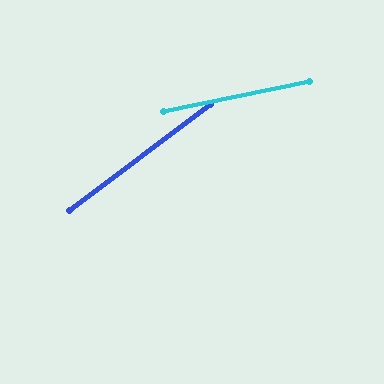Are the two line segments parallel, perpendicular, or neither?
Neither parallel nor perpendicular — they differ by about 25°.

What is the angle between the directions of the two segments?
Approximately 25 degrees.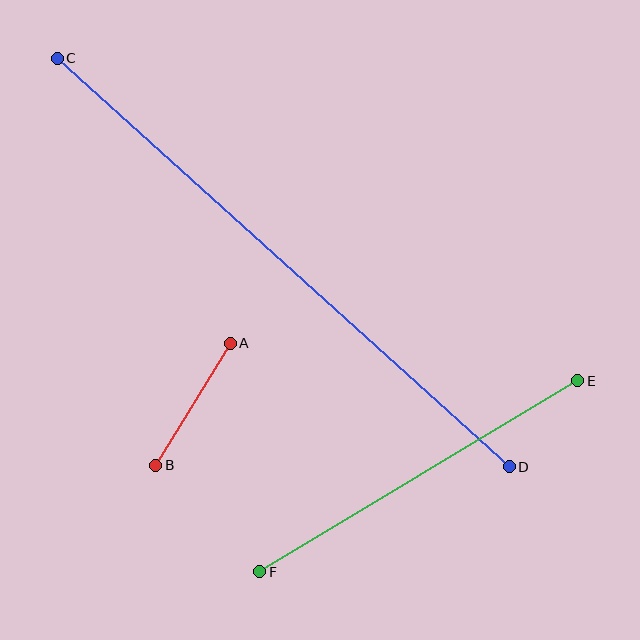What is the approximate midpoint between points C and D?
The midpoint is at approximately (283, 262) pixels.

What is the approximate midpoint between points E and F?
The midpoint is at approximately (419, 476) pixels.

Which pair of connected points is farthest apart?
Points C and D are farthest apart.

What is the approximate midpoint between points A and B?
The midpoint is at approximately (193, 404) pixels.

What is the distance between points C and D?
The distance is approximately 609 pixels.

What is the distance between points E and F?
The distance is approximately 371 pixels.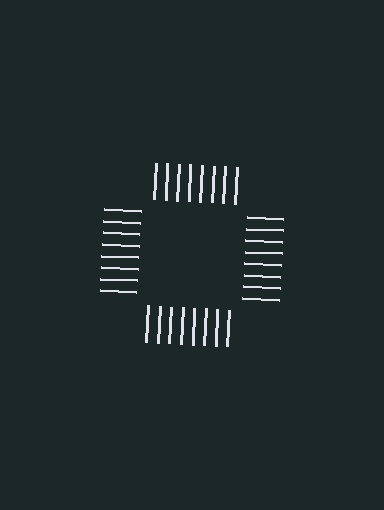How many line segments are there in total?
32 — 8 along each of the 4 edges.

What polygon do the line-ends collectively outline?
An illusory square — the line segments terminate on its edges but no continuous stroke is drawn.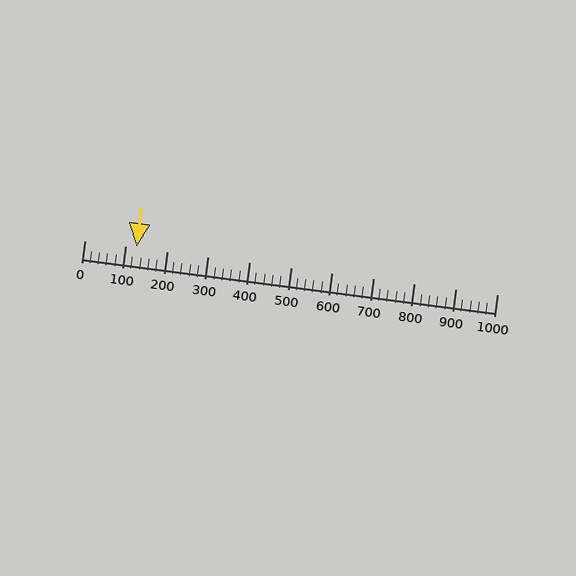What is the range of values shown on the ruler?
The ruler shows values from 0 to 1000.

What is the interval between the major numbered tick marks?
The major tick marks are spaced 100 units apart.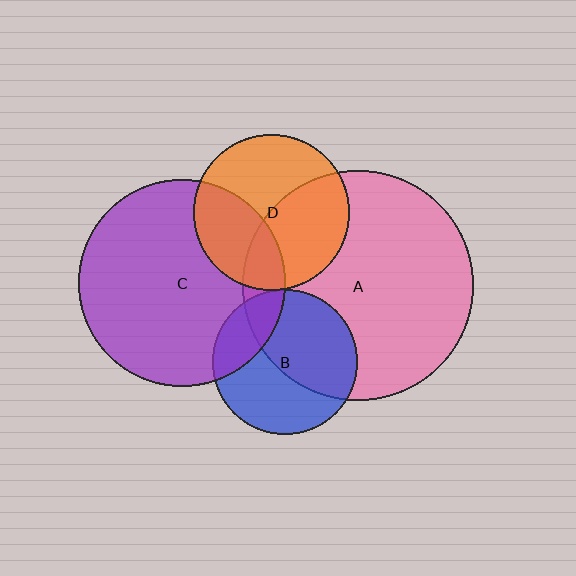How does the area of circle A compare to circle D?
Approximately 2.2 times.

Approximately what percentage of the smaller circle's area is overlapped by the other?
Approximately 20%.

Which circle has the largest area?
Circle A (pink).